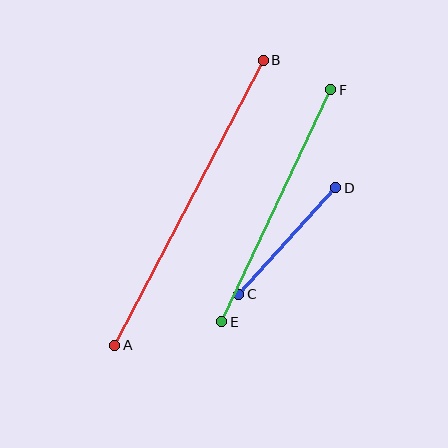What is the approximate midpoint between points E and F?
The midpoint is at approximately (276, 206) pixels.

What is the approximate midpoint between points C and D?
The midpoint is at approximately (287, 241) pixels.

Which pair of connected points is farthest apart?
Points A and B are farthest apart.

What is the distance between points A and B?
The distance is approximately 321 pixels.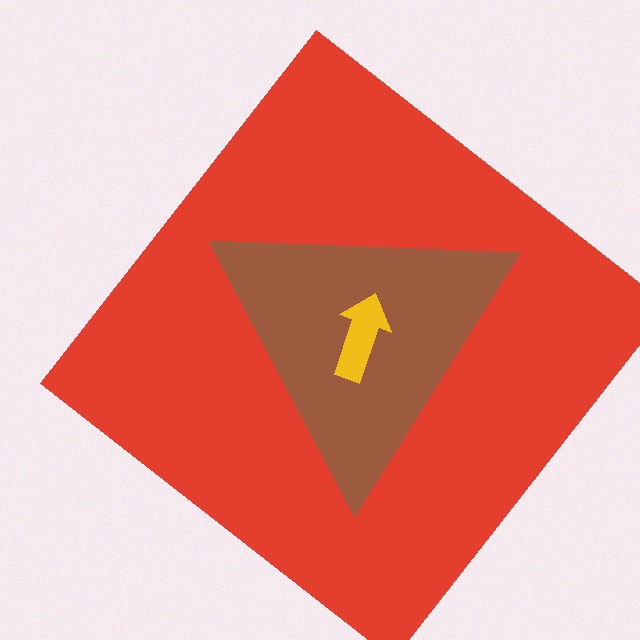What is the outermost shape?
The red diamond.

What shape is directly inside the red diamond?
The brown triangle.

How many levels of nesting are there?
3.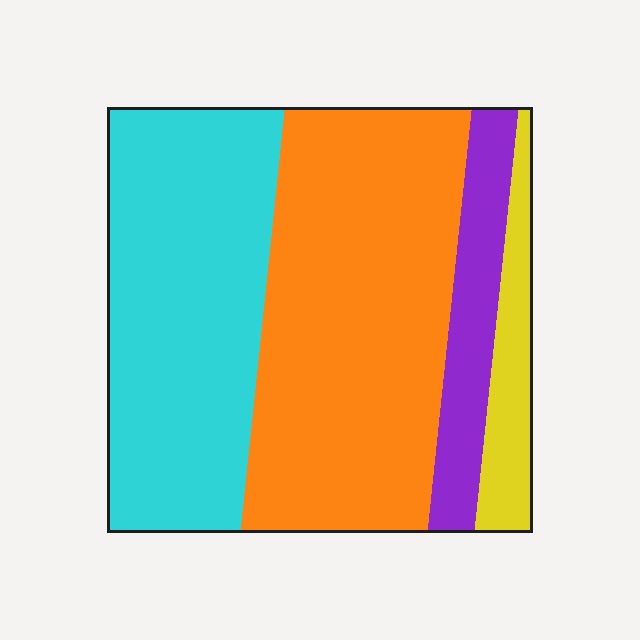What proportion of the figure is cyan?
Cyan takes up about three eighths (3/8) of the figure.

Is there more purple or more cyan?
Cyan.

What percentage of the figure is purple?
Purple covers about 10% of the figure.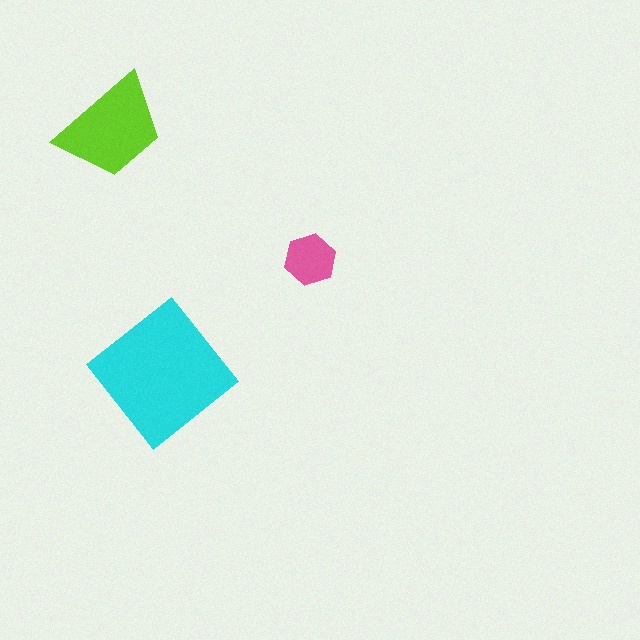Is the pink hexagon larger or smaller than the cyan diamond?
Smaller.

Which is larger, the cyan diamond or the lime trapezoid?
The cyan diamond.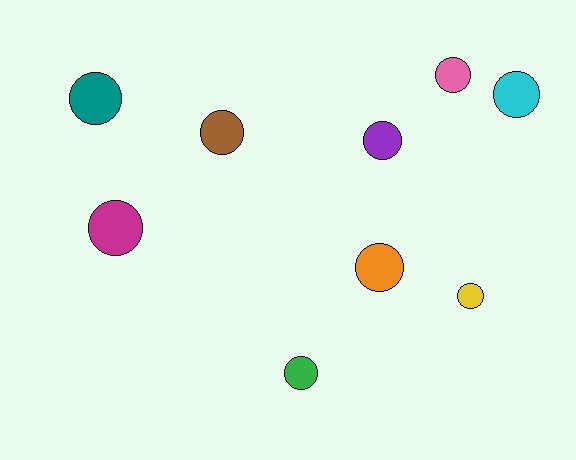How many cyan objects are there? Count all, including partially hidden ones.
There is 1 cyan object.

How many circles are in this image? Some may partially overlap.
There are 9 circles.